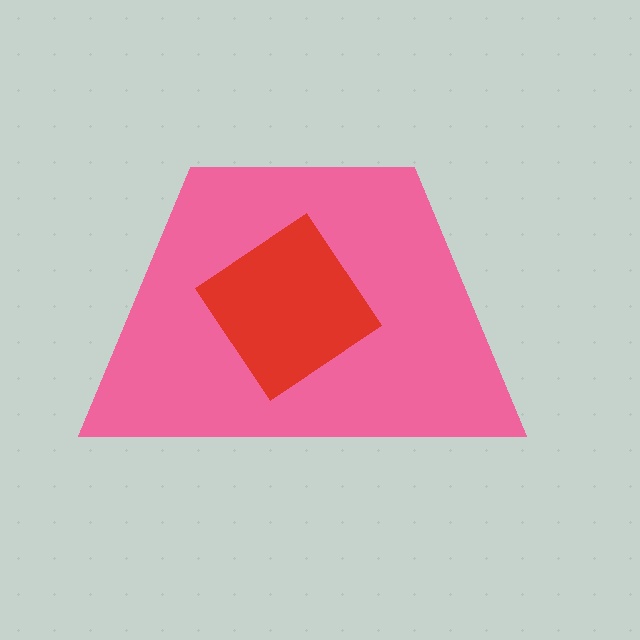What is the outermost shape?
The pink trapezoid.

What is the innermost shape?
The red diamond.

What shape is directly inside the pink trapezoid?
The red diamond.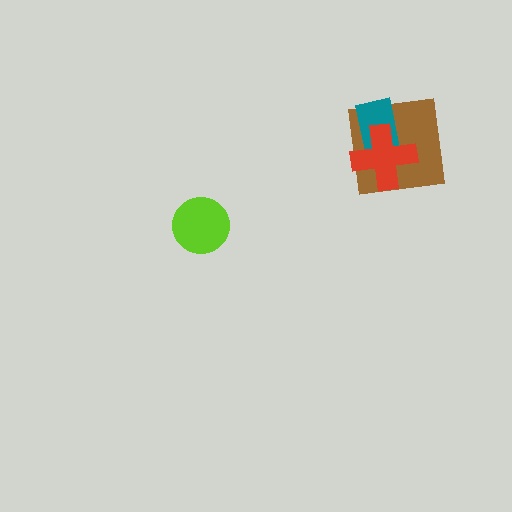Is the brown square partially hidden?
Yes, it is partially covered by another shape.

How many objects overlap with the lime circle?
0 objects overlap with the lime circle.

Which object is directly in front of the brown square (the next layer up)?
The teal rectangle is directly in front of the brown square.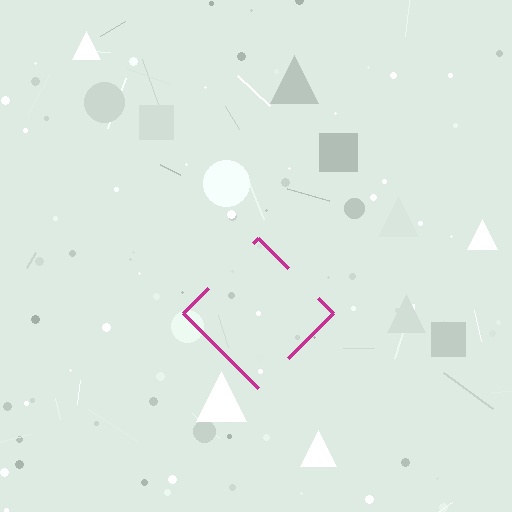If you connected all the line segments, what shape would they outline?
They would outline a diamond.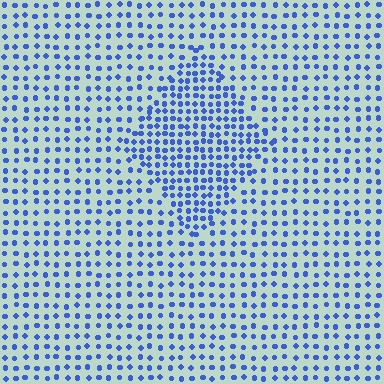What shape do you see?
I see a diamond.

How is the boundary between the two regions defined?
The boundary is defined by a change in element density (approximately 1.8x ratio). All elements are the same color, size, and shape.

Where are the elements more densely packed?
The elements are more densely packed inside the diamond boundary.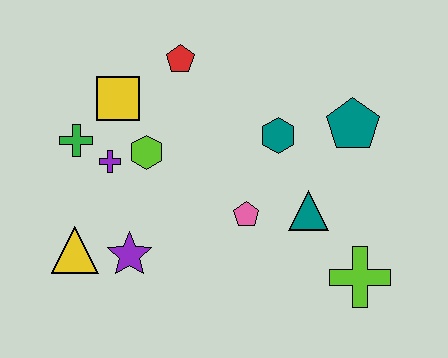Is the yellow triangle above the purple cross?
No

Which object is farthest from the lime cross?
The green cross is farthest from the lime cross.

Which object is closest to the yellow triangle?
The purple star is closest to the yellow triangle.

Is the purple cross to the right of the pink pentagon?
No